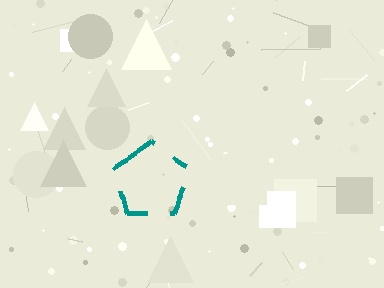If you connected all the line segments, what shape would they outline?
They would outline a pentagon.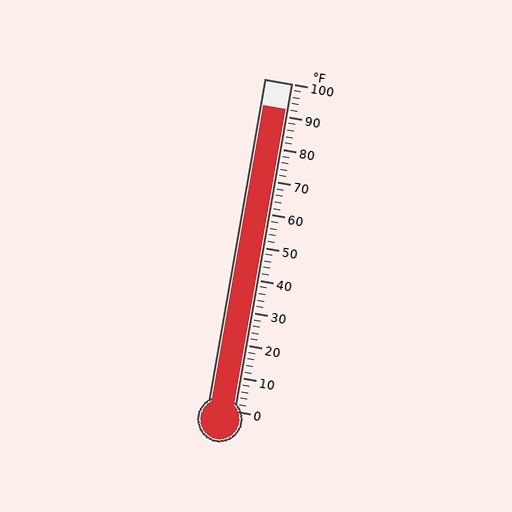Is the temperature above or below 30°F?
The temperature is above 30°F.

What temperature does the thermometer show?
The thermometer shows approximately 92°F.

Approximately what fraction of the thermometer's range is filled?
The thermometer is filled to approximately 90% of its range.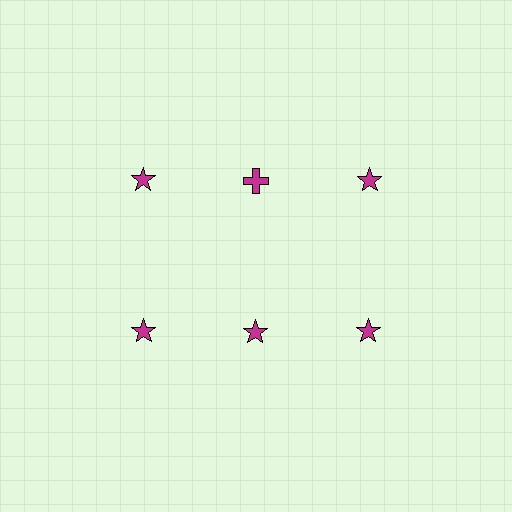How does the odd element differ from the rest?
It has a different shape: cross instead of star.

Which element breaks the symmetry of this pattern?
The magenta cross in the top row, second from left column breaks the symmetry. All other shapes are magenta stars.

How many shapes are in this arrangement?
There are 6 shapes arranged in a grid pattern.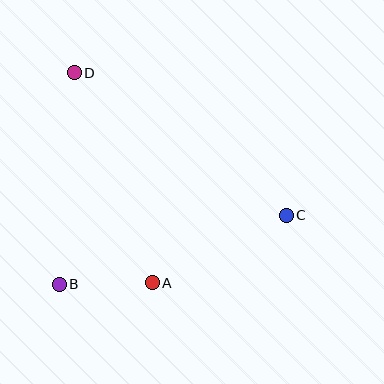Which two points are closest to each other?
Points A and B are closest to each other.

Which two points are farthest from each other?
Points C and D are farthest from each other.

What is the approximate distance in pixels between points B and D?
The distance between B and D is approximately 212 pixels.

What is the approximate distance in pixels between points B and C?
The distance between B and C is approximately 237 pixels.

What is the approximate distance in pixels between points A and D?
The distance between A and D is approximately 224 pixels.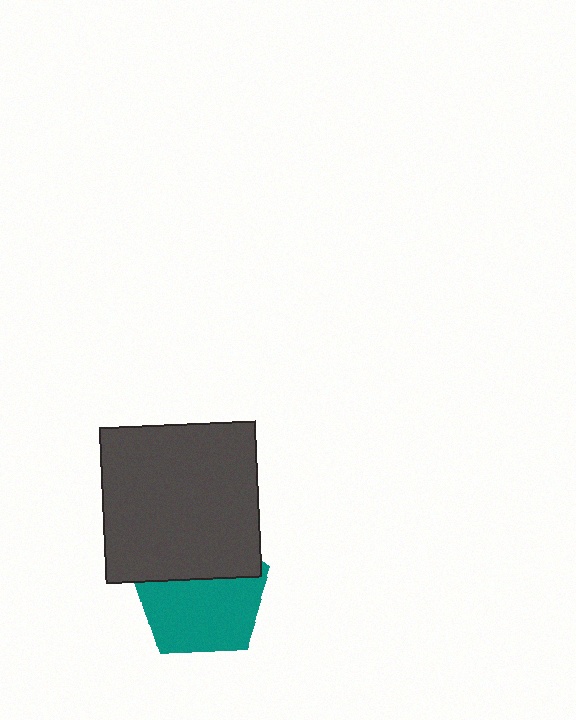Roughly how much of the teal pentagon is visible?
About half of it is visible (roughly 62%).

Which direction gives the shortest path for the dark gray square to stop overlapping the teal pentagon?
Moving up gives the shortest separation.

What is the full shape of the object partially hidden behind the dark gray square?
The partially hidden object is a teal pentagon.